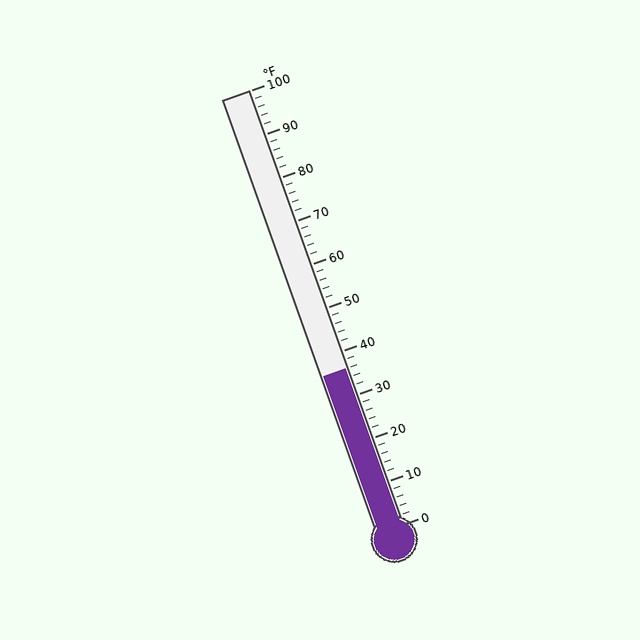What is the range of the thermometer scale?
The thermometer scale ranges from 0°F to 100°F.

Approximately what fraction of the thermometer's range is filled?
The thermometer is filled to approximately 35% of its range.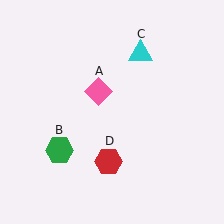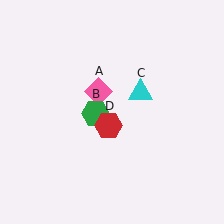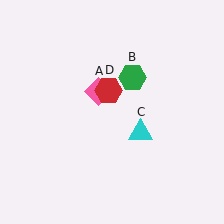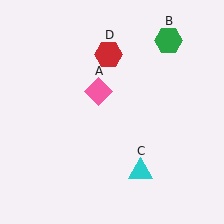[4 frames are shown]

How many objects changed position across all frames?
3 objects changed position: green hexagon (object B), cyan triangle (object C), red hexagon (object D).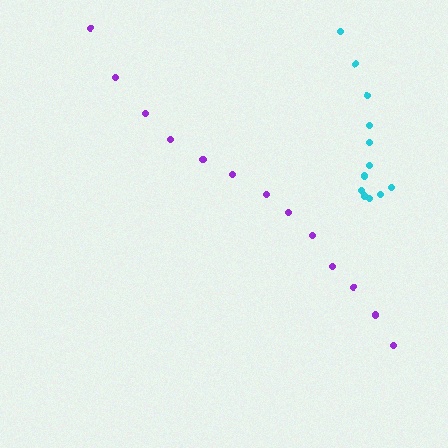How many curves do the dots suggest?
There are 2 distinct paths.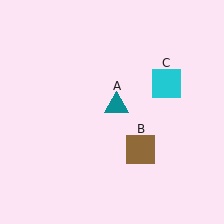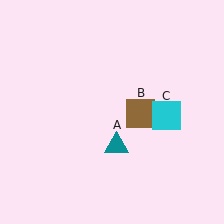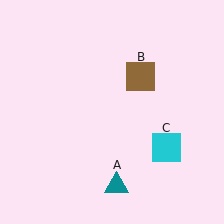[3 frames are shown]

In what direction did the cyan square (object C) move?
The cyan square (object C) moved down.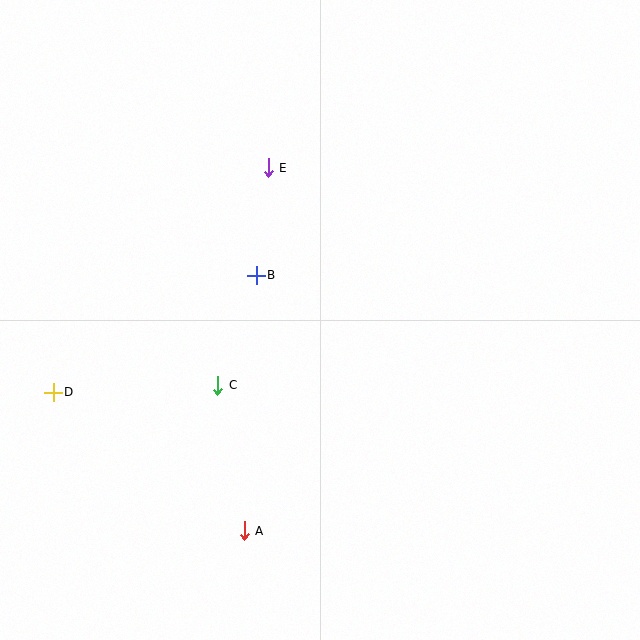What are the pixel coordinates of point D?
Point D is at (53, 392).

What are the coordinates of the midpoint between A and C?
The midpoint between A and C is at (231, 458).